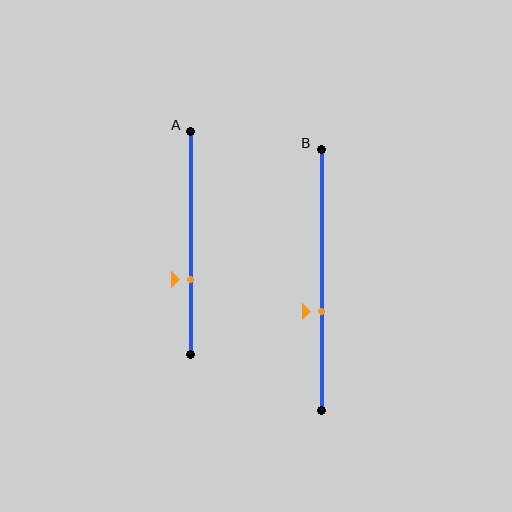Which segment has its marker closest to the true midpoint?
Segment B has its marker closest to the true midpoint.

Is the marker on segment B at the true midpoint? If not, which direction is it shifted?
No, the marker on segment B is shifted downward by about 12% of the segment length.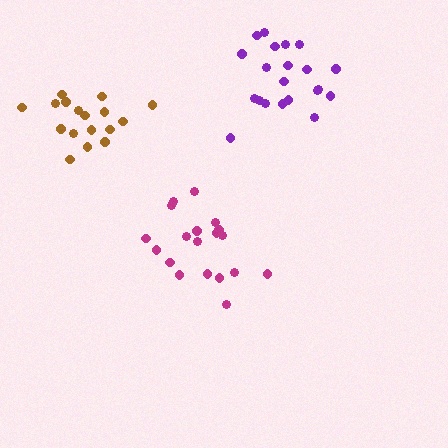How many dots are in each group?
Group 1: 19 dots, Group 2: 21 dots, Group 3: 17 dots (57 total).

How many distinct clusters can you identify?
There are 3 distinct clusters.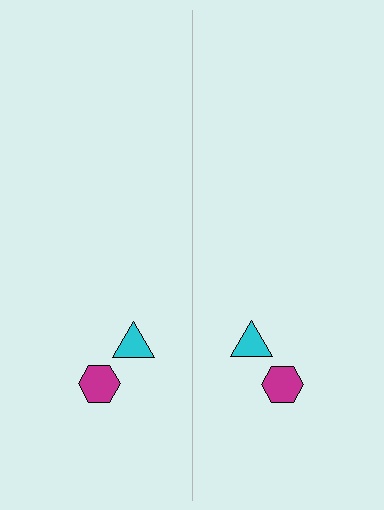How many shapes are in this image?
There are 4 shapes in this image.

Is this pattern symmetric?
Yes, this pattern has bilateral (reflection) symmetry.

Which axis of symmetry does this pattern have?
The pattern has a vertical axis of symmetry running through the center of the image.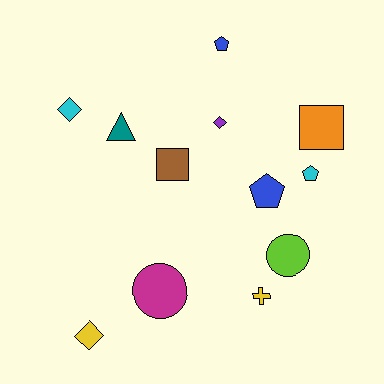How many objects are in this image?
There are 12 objects.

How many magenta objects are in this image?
There is 1 magenta object.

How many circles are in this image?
There are 2 circles.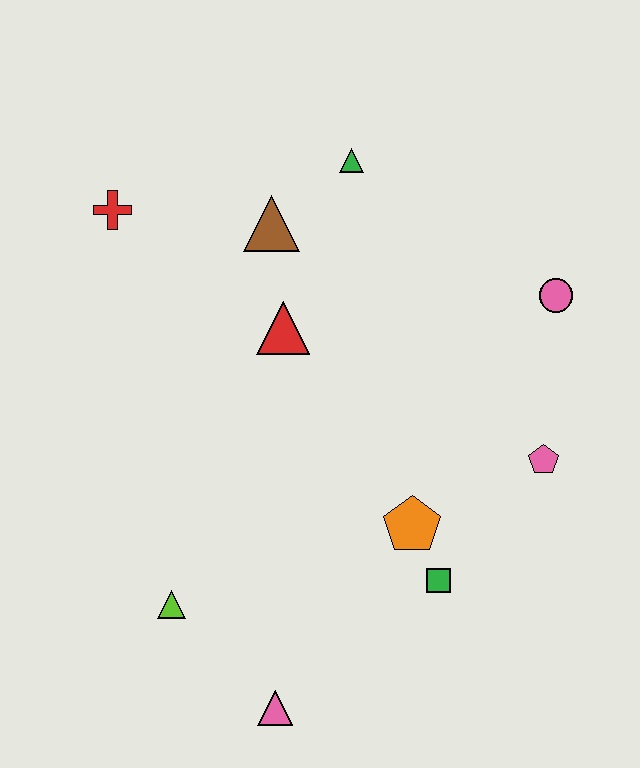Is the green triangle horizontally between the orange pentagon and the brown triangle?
Yes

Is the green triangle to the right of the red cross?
Yes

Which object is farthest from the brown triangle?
The pink triangle is farthest from the brown triangle.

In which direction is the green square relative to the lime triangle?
The green square is to the right of the lime triangle.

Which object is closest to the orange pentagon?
The green square is closest to the orange pentagon.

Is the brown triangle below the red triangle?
No